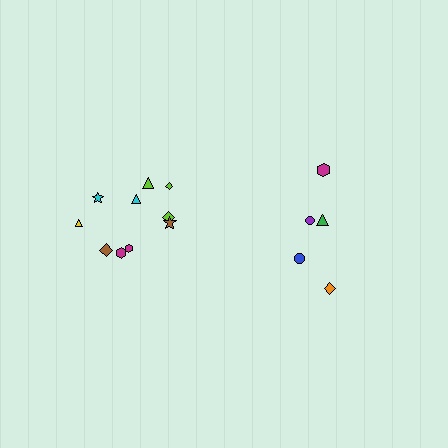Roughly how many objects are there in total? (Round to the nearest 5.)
Roughly 15 objects in total.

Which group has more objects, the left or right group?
The left group.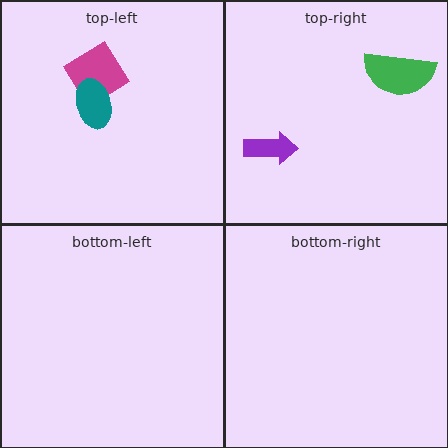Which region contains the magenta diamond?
The top-left region.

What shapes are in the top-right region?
The purple arrow, the green semicircle.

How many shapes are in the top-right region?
2.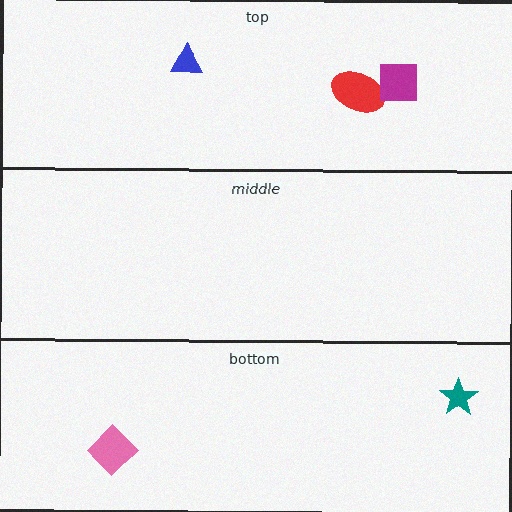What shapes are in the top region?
The red ellipse, the blue triangle, the magenta square.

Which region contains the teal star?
The bottom region.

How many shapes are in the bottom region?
2.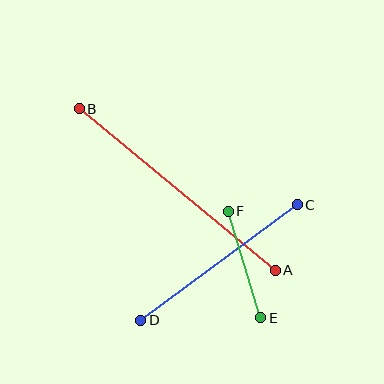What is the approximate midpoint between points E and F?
The midpoint is at approximately (245, 265) pixels.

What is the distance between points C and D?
The distance is approximately 194 pixels.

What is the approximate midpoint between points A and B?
The midpoint is at approximately (177, 190) pixels.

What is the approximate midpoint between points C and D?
The midpoint is at approximately (219, 262) pixels.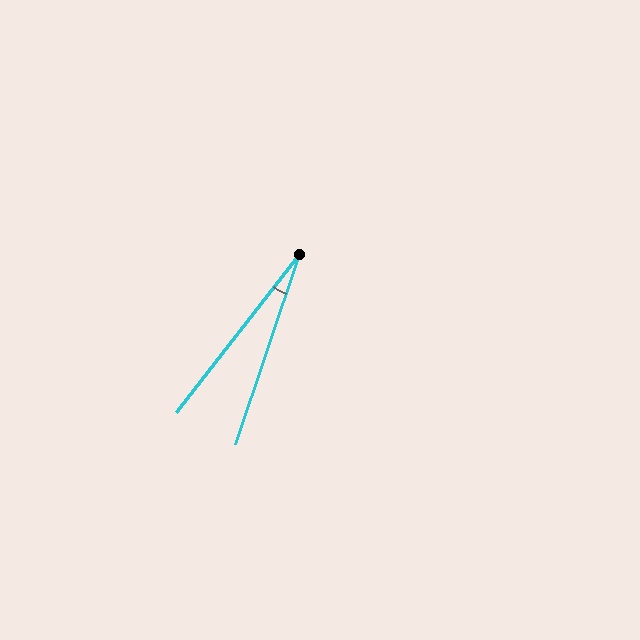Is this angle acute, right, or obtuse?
It is acute.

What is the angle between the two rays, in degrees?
Approximately 19 degrees.